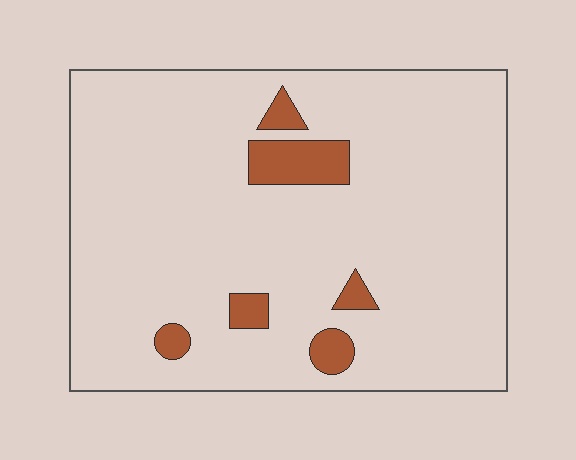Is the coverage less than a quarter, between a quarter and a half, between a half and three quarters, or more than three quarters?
Less than a quarter.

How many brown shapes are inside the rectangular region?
6.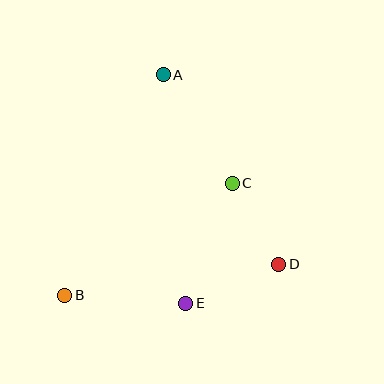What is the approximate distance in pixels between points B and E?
The distance between B and E is approximately 121 pixels.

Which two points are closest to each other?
Points C and D are closest to each other.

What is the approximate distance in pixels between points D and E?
The distance between D and E is approximately 101 pixels.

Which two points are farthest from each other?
Points A and B are farthest from each other.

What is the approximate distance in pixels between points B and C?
The distance between B and C is approximately 201 pixels.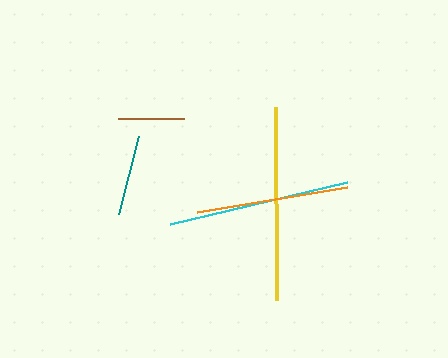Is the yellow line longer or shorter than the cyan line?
The yellow line is longer than the cyan line.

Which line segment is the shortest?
The brown line is the shortest at approximately 66 pixels.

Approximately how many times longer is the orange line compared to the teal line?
The orange line is approximately 1.9 times the length of the teal line.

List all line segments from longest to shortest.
From longest to shortest: yellow, cyan, orange, teal, brown.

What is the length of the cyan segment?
The cyan segment is approximately 181 pixels long.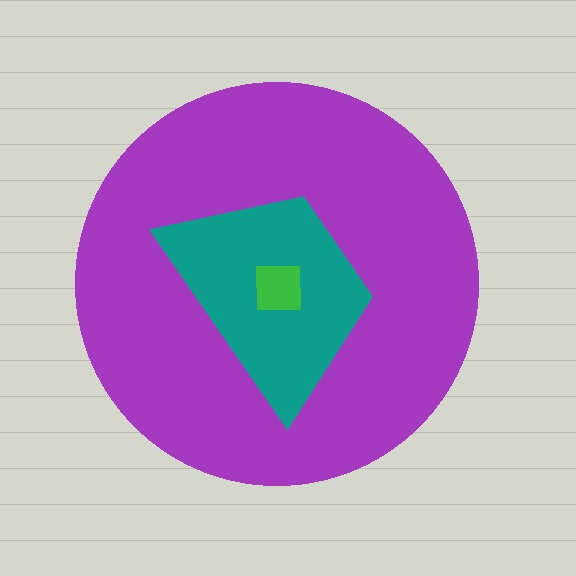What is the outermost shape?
The purple circle.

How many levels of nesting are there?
3.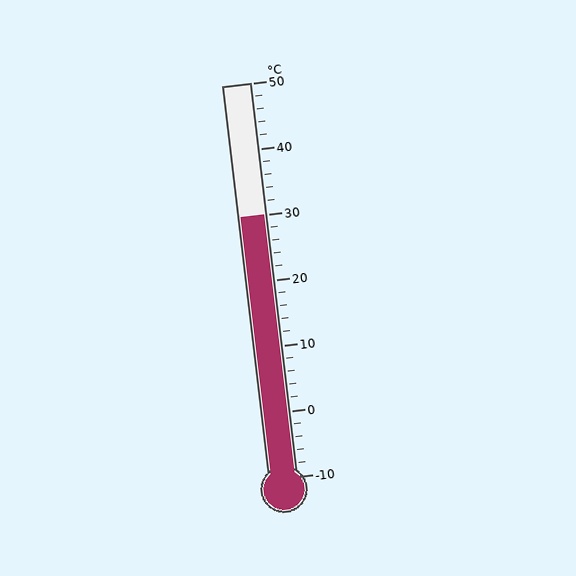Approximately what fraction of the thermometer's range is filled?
The thermometer is filled to approximately 65% of its range.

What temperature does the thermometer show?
The thermometer shows approximately 30°C.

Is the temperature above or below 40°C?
The temperature is below 40°C.